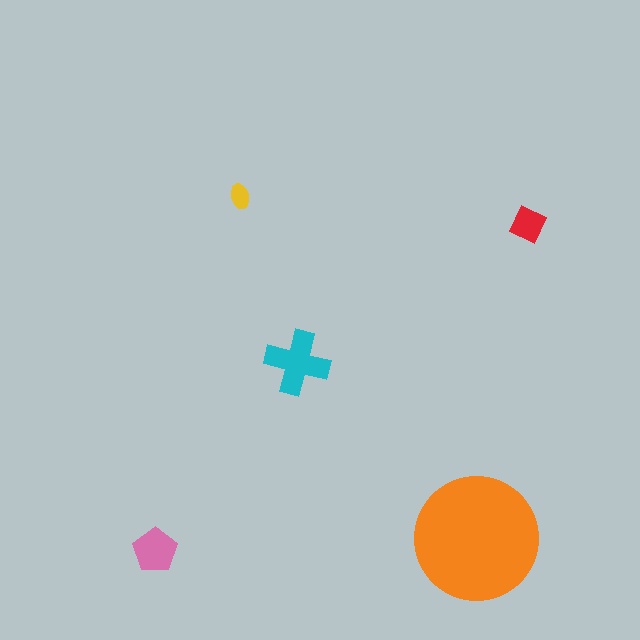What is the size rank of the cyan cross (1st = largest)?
2nd.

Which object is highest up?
The yellow ellipse is topmost.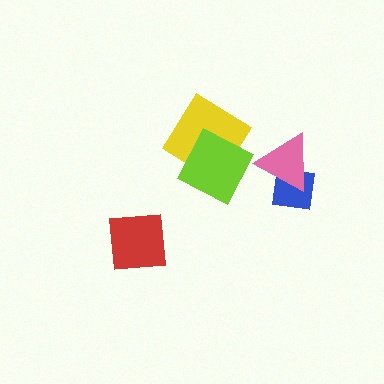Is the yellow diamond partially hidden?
Yes, it is partially covered by another shape.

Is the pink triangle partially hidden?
No, no other shape covers it.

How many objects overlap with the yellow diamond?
1 object overlaps with the yellow diamond.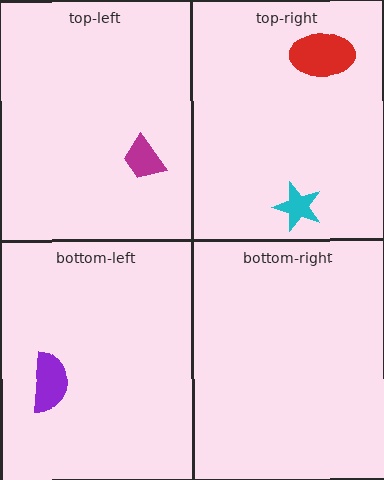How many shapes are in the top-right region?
2.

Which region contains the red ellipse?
The top-right region.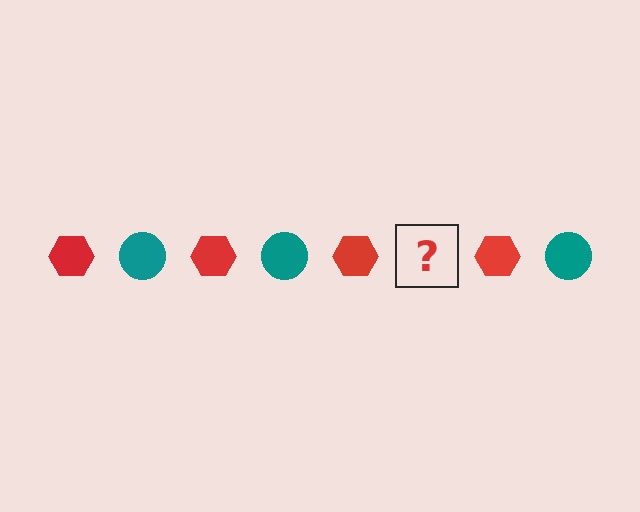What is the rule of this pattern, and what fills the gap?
The rule is that the pattern alternates between red hexagon and teal circle. The gap should be filled with a teal circle.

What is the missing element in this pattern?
The missing element is a teal circle.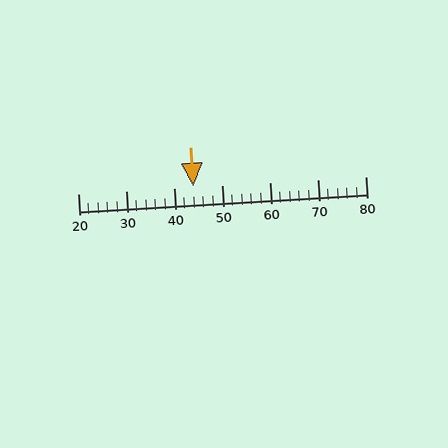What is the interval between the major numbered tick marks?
The major tick marks are spaced 10 units apart.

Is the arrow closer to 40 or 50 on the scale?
The arrow is closer to 40.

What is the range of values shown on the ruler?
The ruler shows values from 20 to 80.